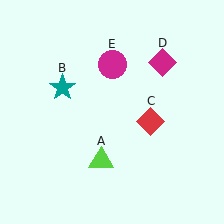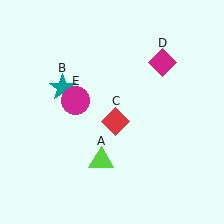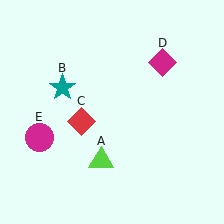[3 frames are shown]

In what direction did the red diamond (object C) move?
The red diamond (object C) moved left.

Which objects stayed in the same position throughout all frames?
Lime triangle (object A) and teal star (object B) and magenta diamond (object D) remained stationary.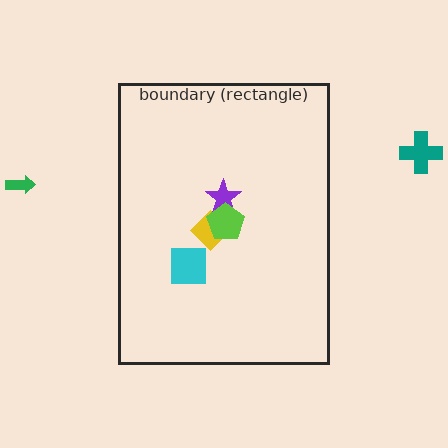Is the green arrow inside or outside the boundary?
Outside.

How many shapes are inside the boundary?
4 inside, 2 outside.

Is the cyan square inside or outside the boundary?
Inside.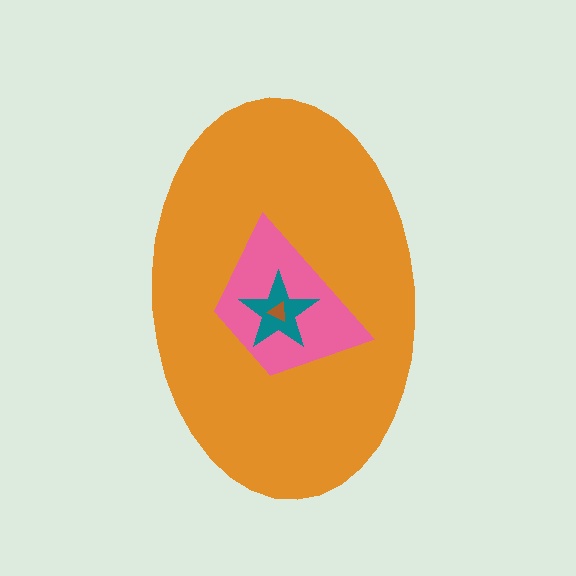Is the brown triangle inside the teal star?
Yes.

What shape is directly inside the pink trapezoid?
The teal star.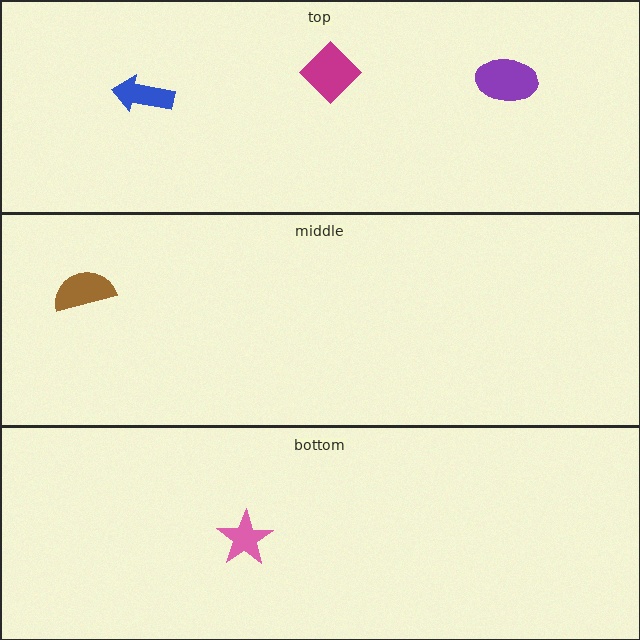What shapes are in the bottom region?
The pink star.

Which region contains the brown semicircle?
The middle region.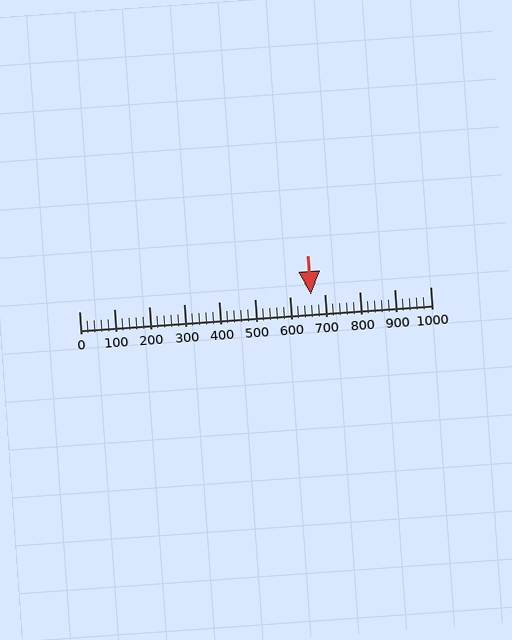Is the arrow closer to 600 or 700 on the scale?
The arrow is closer to 700.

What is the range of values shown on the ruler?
The ruler shows values from 0 to 1000.